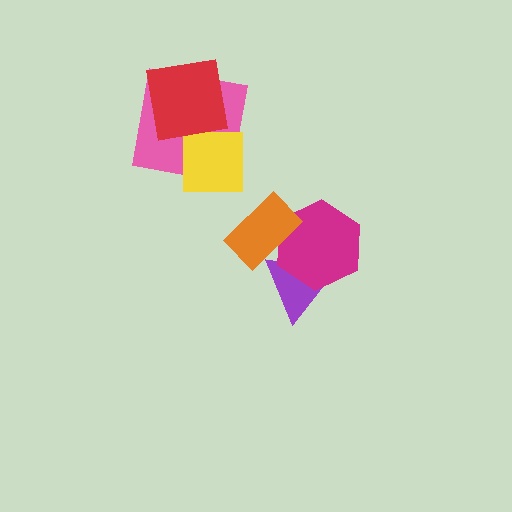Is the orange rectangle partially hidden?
No, no other shape covers it.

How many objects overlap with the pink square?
2 objects overlap with the pink square.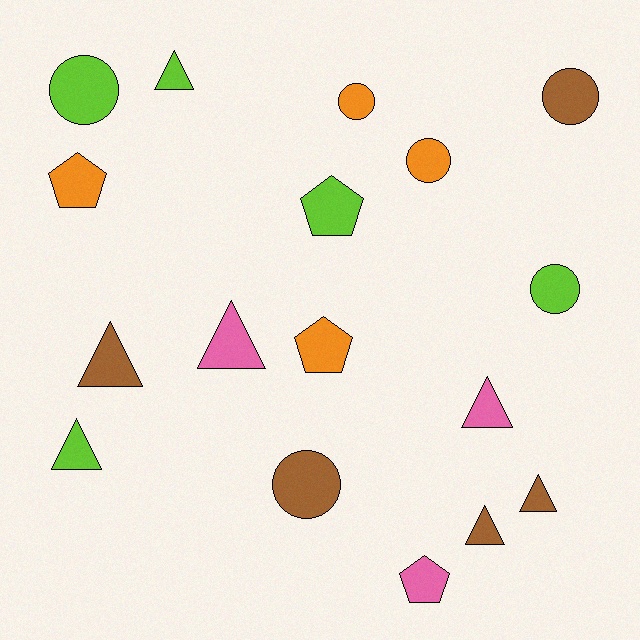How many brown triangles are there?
There are 3 brown triangles.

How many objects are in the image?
There are 17 objects.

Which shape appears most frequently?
Triangle, with 7 objects.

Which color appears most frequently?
Brown, with 5 objects.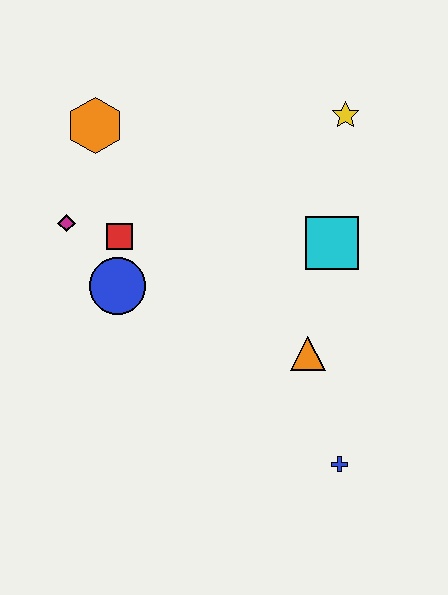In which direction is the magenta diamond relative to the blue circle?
The magenta diamond is above the blue circle.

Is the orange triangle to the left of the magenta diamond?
No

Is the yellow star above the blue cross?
Yes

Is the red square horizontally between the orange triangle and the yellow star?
No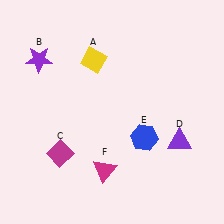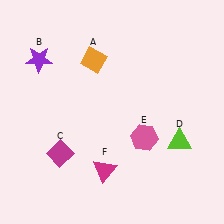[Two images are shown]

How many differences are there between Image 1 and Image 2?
There are 3 differences between the two images.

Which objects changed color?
A changed from yellow to orange. D changed from purple to lime. E changed from blue to pink.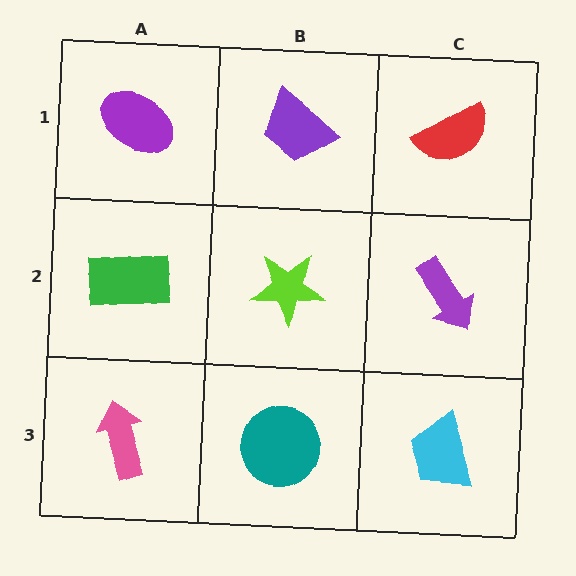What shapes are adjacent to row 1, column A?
A green rectangle (row 2, column A), a purple trapezoid (row 1, column B).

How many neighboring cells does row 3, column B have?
3.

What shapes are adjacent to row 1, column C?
A purple arrow (row 2, column C), a purple trapezoid (row 1, column B).